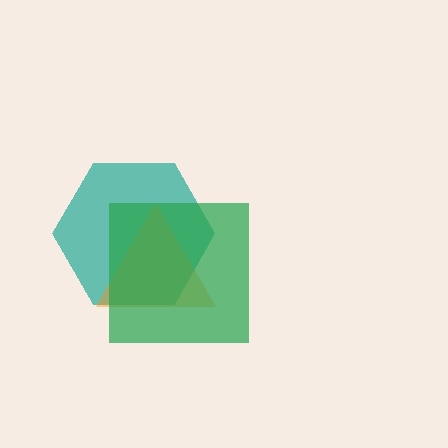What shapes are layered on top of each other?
The layered shapes are: a teal hexagon, an orange triangle, a green square.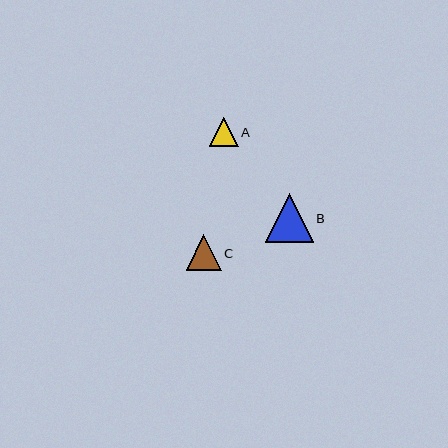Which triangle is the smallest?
Triangle A is the smallest with a size of approximately 29 pixels.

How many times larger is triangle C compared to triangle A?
Triangle C is approximately 1.2 times the size of triangle A.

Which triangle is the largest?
Triangle B is the largest with a size of approximately 48 pixels.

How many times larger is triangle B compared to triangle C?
Triangle B is approximately 1.4 times the size of triangle C.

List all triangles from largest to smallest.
From largest to smallest: B, C, A.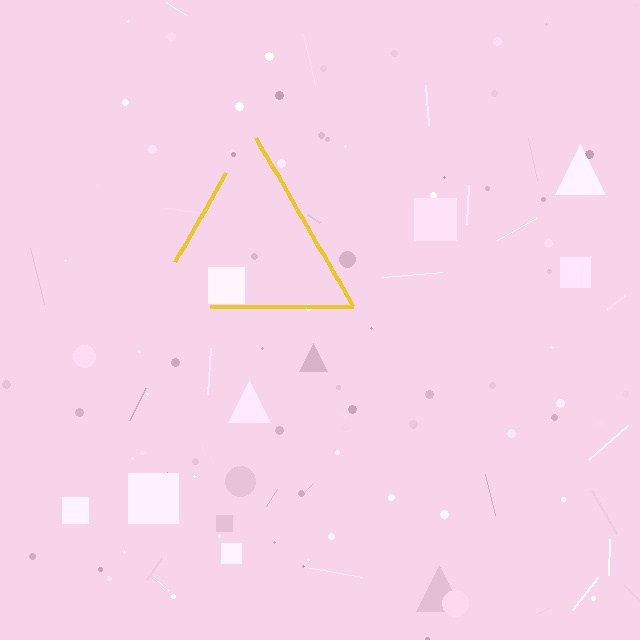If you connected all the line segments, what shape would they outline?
They would outline a triangle.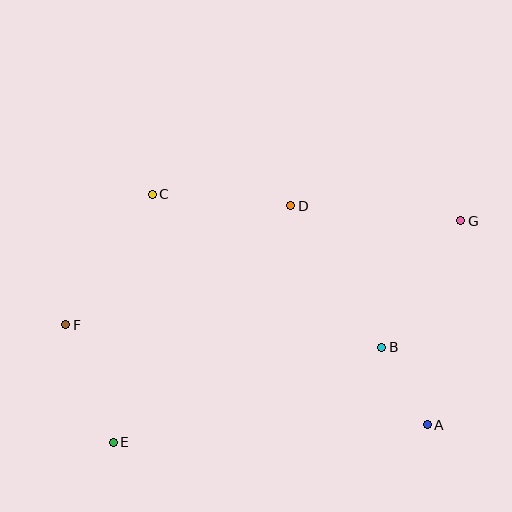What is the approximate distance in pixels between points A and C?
The distance between A and C is approximately 359 pixels.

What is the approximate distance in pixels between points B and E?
The distance between B and E is approximately 285 pixels.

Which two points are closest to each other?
Points A and B are closest to each other.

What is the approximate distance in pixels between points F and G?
The distance between F and G is approximately 409 pixels.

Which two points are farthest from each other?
Points E and G are farthest from each other.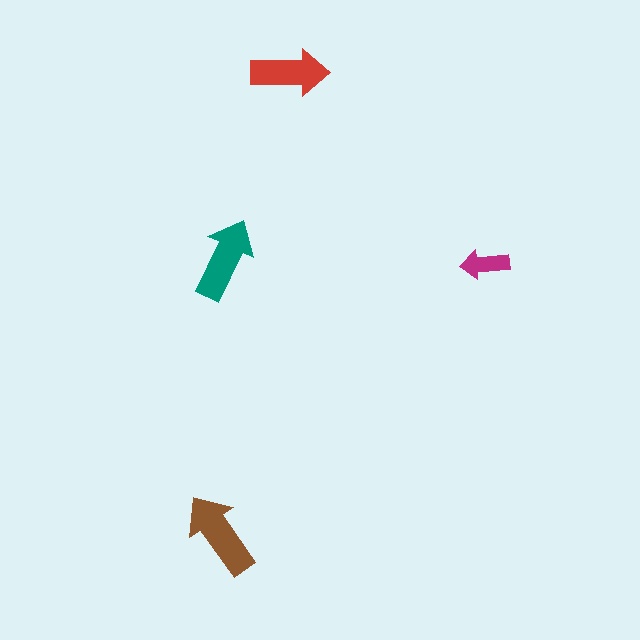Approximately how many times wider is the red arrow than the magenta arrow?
About 1.5 times wider.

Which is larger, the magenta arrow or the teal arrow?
The teal one.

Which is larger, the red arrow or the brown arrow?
The brown one.